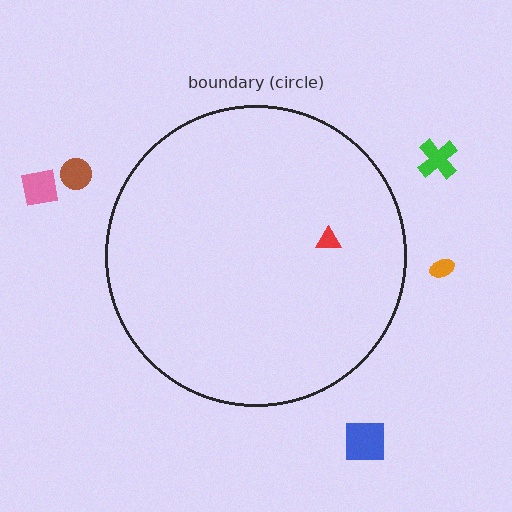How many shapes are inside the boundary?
1 inside, 5 outside.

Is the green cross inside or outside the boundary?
Outside.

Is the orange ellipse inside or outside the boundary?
Outside.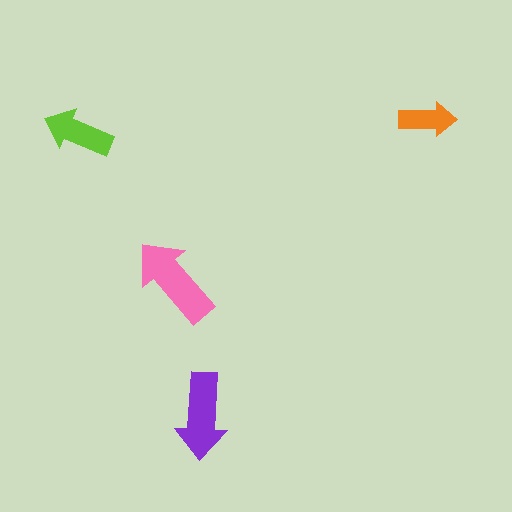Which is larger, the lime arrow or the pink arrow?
The pink one.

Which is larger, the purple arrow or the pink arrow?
The pink one.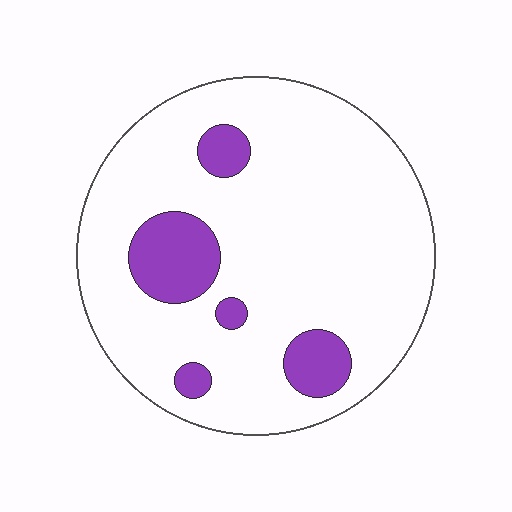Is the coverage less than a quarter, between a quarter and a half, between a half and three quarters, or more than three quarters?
Less than a quarter.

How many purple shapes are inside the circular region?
5.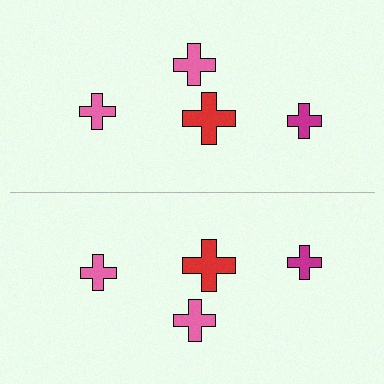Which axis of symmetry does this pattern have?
The pattern has a horizontal axis of symmetry running through the center of the image.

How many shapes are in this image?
There are 8 shapes in this image.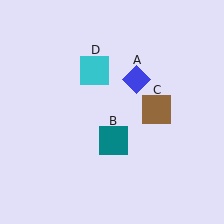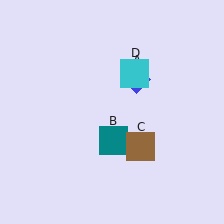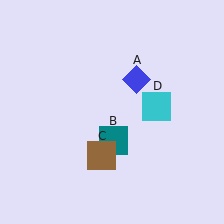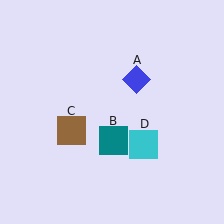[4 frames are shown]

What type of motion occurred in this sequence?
The brown square (object C), cyan square (object D) rotated clockwise around the center of the scene.